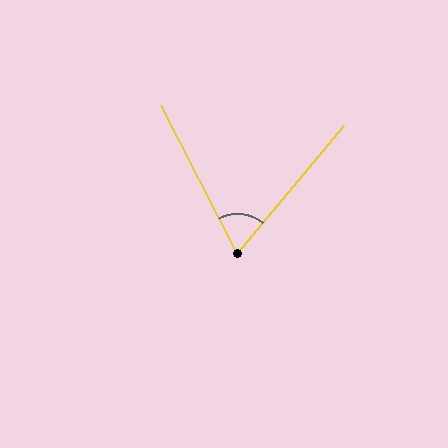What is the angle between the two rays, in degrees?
Approximately 67 degrees.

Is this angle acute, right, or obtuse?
It is acute.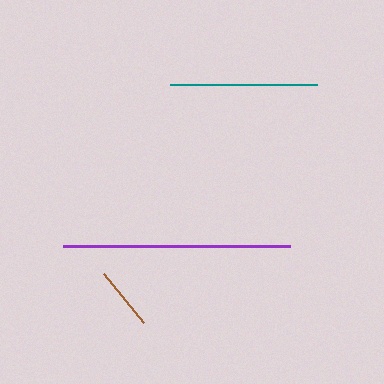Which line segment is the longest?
The purple line is the longest at approximately 227 pixels.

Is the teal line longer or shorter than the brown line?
The teal line is longer than the brown line.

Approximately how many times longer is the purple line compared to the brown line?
The purple line is approximately 3.6 times the length of the brown line.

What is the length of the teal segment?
The teal segment is approximately 147 pixels long.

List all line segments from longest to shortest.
From longest to shortest: purple, teal, brown.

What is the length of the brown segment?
The brown segment is approximately 63 pixels long.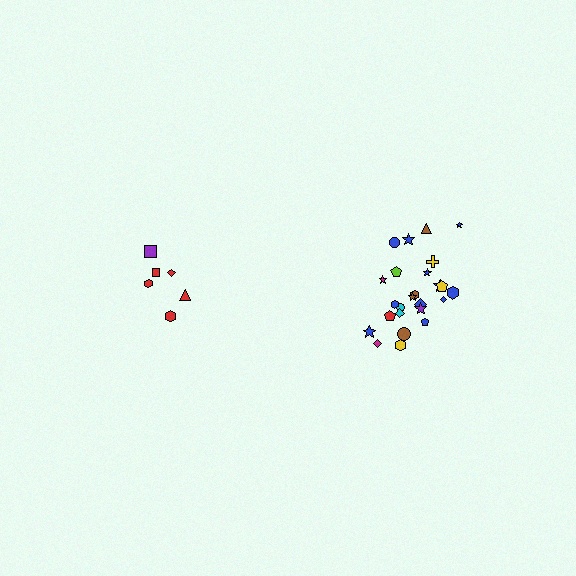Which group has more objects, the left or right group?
The right group.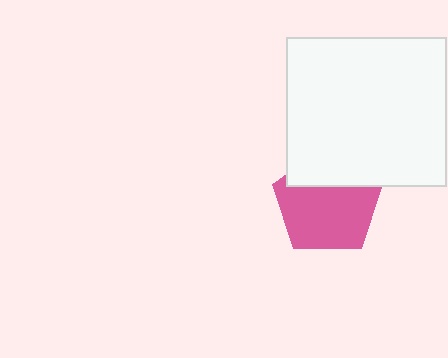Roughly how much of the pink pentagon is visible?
Most of it is visible (roughly 70%).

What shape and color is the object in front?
The object in front is a white rectangle.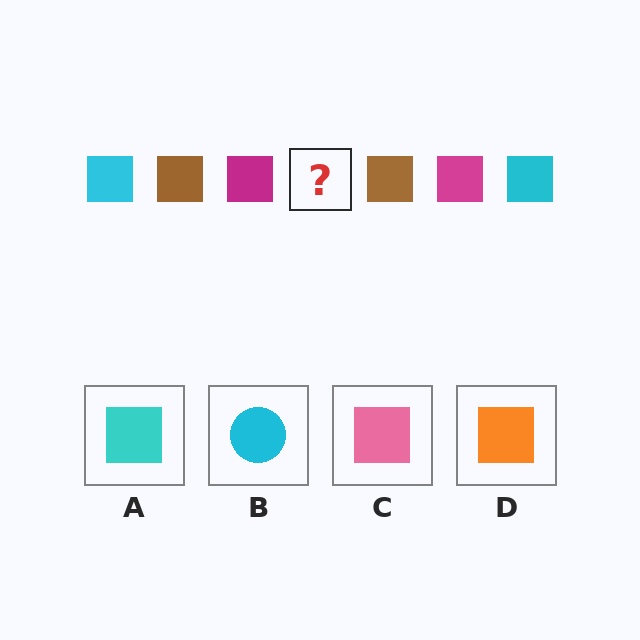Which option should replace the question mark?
Option A.